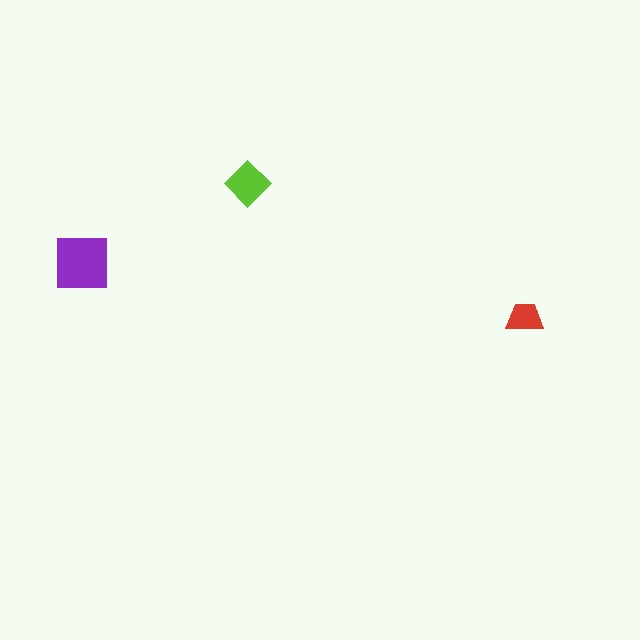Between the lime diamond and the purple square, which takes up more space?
The purple square.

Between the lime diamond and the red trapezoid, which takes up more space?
The lime diamond.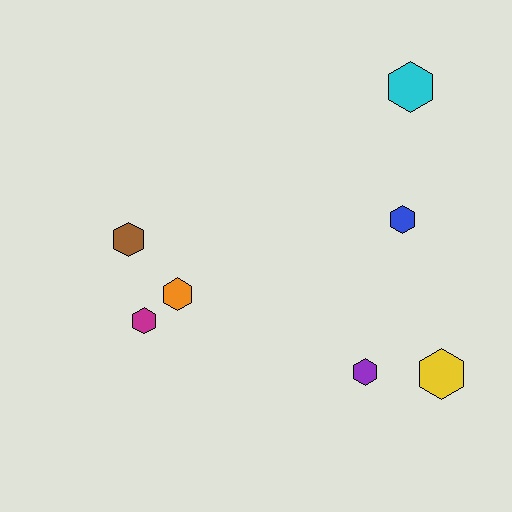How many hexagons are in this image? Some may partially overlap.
There are 7 hexagons.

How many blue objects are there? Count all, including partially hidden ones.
There is 1 blue object.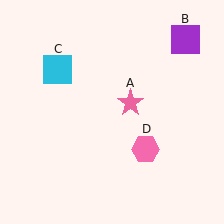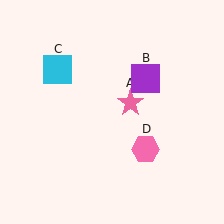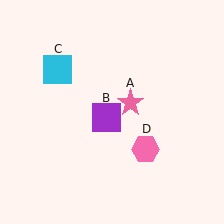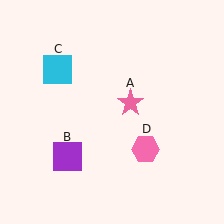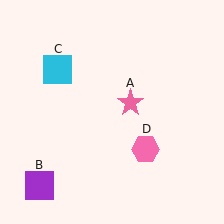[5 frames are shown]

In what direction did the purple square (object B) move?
The purple square (object B) moved down and to the left.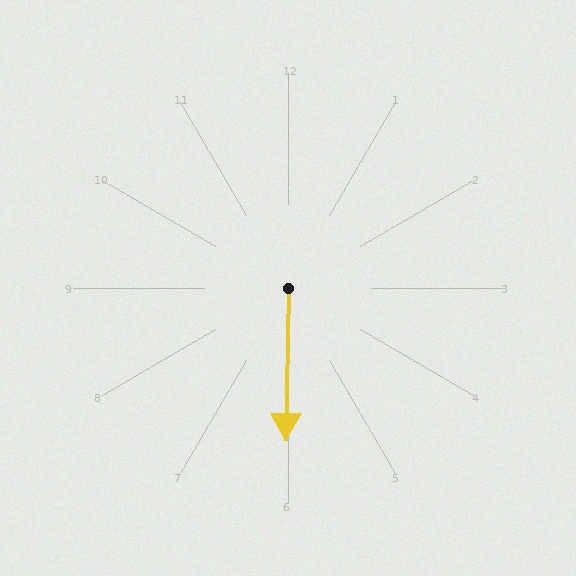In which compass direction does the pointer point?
South.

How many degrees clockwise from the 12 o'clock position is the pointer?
Approximately 181 degrees.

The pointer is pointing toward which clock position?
Roughly 6 o'clock.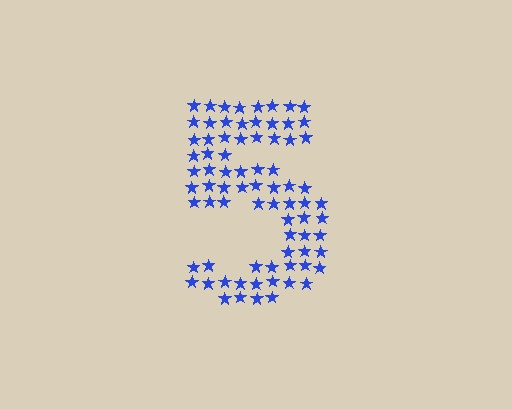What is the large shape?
The large shape is the digit 5.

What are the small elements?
The small elements are stars.